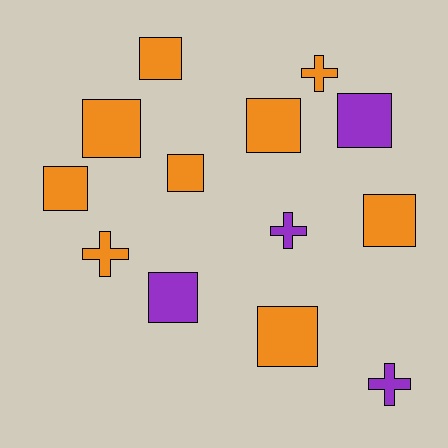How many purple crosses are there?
There are 2 purple crosses.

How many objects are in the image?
There are 13 objects.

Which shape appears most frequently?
Square, with 9 objects.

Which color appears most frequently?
Orange, with 9 objects.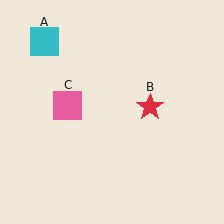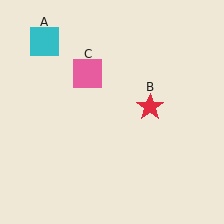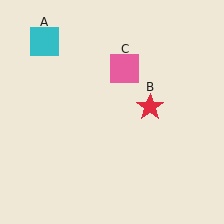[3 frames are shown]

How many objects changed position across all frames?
1 object changed position: pink square (object C).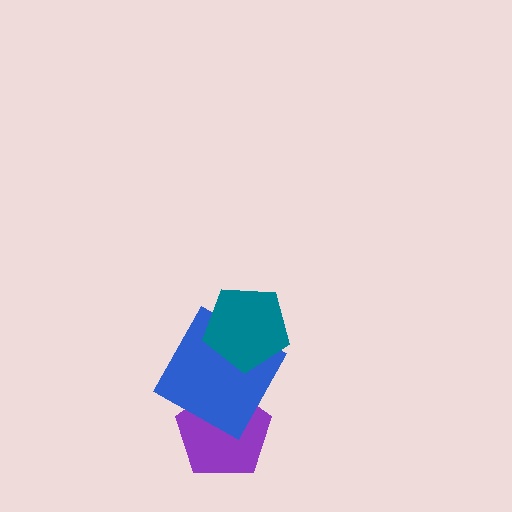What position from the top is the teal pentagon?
The teal pentagon is 1st from the top.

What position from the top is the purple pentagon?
The purple pentagon is 3rd from the top.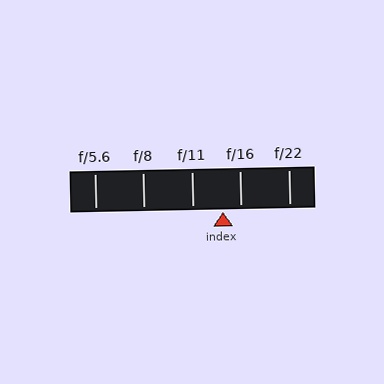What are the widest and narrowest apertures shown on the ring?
The widest aperture shown is f/5.6 and the narrowest is f/22.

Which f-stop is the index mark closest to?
The index mark is closest to f/16.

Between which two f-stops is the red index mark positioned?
The index mark is between f/11 and f/16.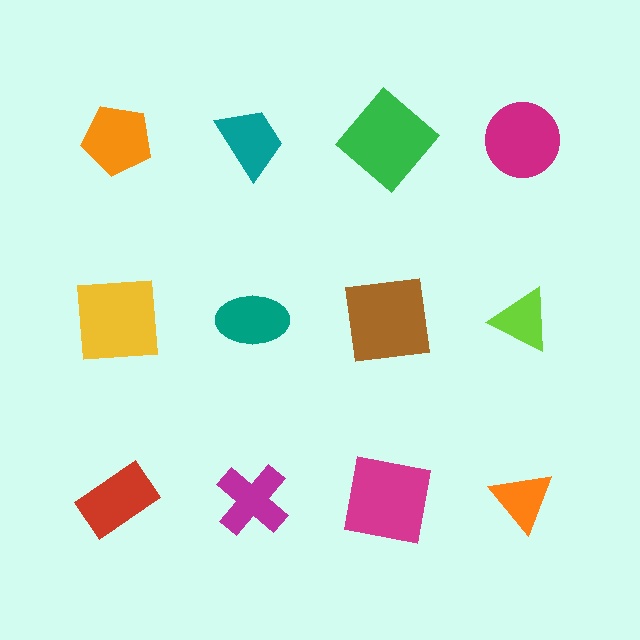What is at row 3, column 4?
An orange triangle.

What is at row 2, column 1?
A yellow square.